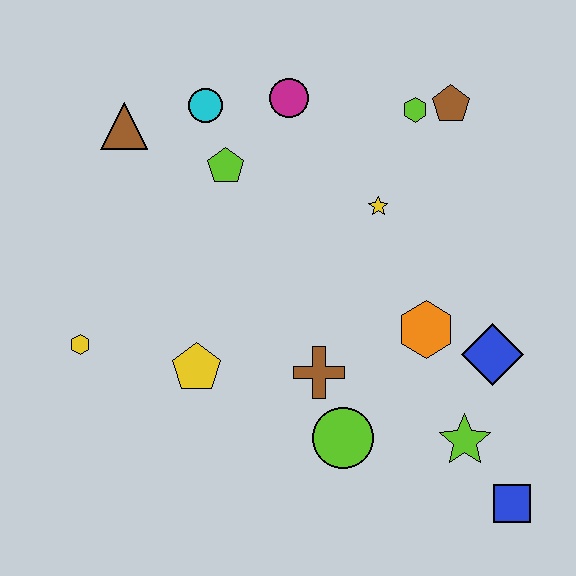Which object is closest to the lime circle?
The brown cross is closest to the lime circle.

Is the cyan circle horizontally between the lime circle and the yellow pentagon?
Yes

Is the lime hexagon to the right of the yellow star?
Yes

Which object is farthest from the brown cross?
The brown triangle is farthest from the brown cross.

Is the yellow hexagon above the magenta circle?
No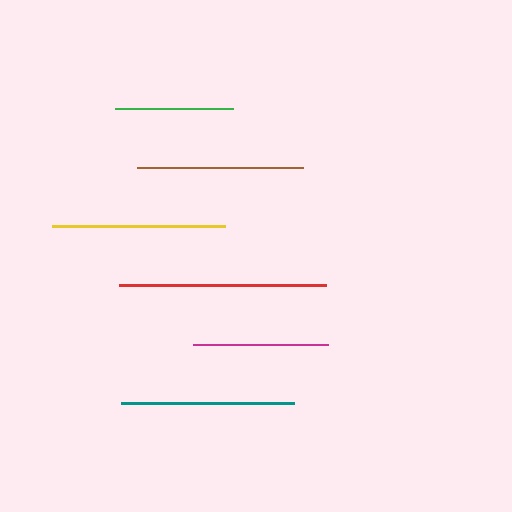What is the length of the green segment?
The green segment is approximately 118 pixels long.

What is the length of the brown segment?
The brown segment is approximately 165 pixels long.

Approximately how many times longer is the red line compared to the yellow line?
The red line is approximately 1.2 times the length of the yellow line.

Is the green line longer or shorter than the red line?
The red line is longer than the green line.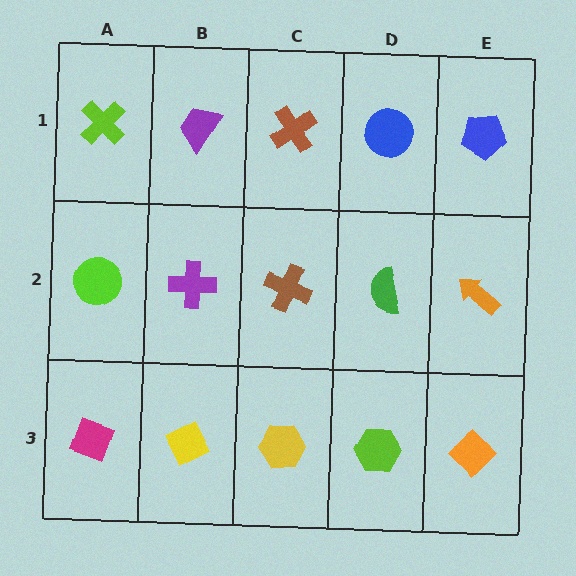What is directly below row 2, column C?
A yellow hexagon.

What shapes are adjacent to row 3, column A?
A lime circle (row 2, column A), a yellow diamond (row 3, column B).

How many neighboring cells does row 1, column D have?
3.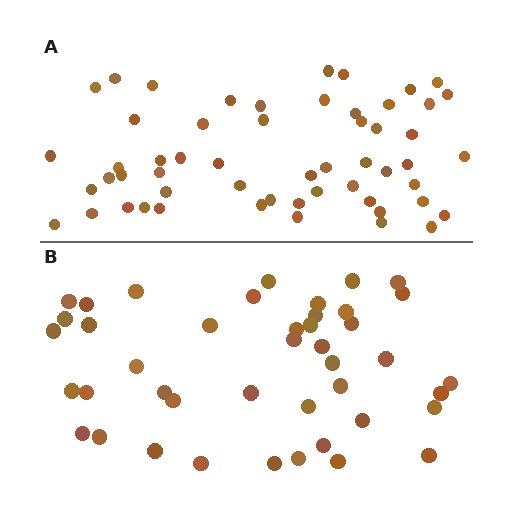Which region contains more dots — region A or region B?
Region A (the top region) has more dots.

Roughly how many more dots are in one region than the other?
Region A has roughly 12 or so more dots than region B.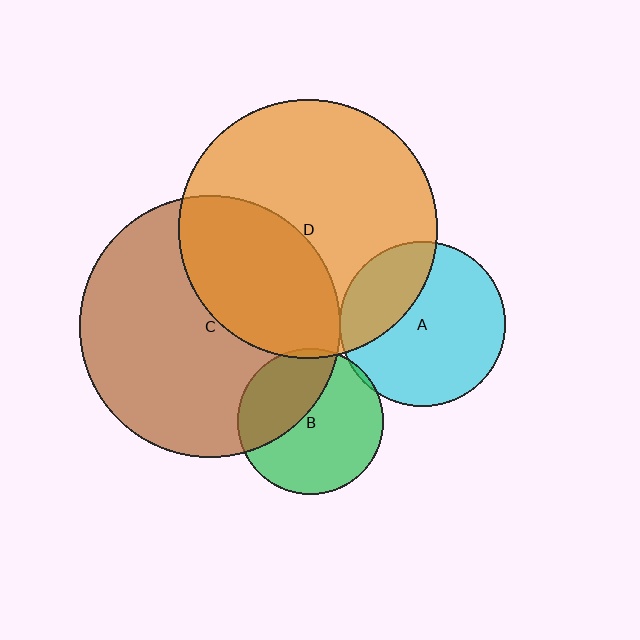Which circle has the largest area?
Circle C (brown).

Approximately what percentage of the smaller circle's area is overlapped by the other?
Approximately 5%.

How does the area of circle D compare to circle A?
Approximately 2.4 times.